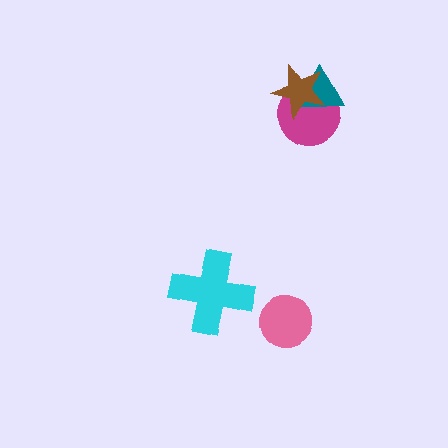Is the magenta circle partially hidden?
Yes, it is partially covered by another shape.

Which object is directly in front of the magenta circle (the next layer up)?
The teal triangle is directly in front of the magenta circle.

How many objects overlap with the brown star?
2 objects overlap with the brown star.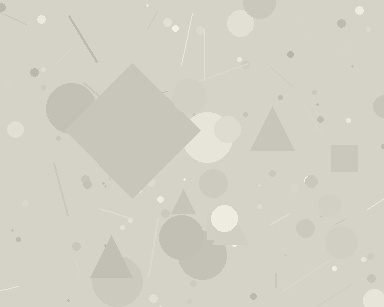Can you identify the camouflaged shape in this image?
The camouflaged shape is a diamond.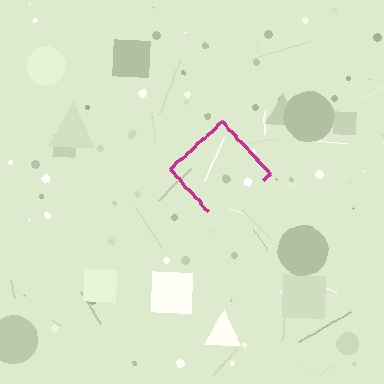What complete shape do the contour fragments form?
The contour fragments form a diamond.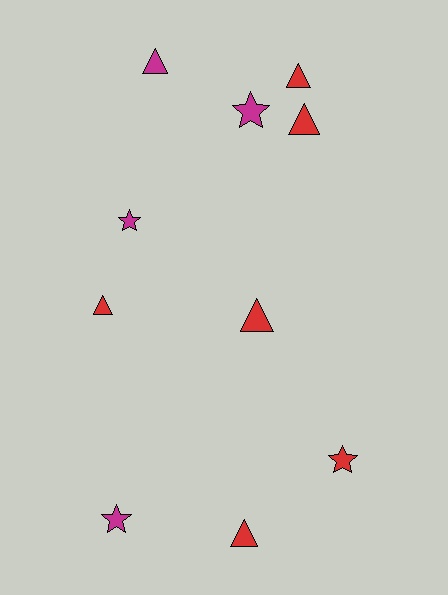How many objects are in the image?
There are 10 objects.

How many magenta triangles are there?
There is 1 magenta triangle.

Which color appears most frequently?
Red, with 6 objects.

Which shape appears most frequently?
Triangle, with 6 objects.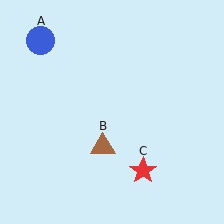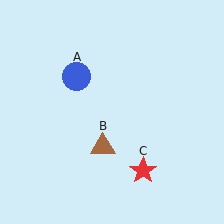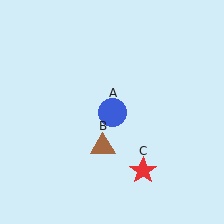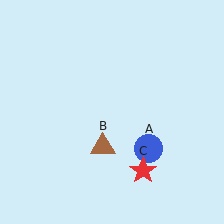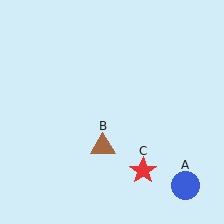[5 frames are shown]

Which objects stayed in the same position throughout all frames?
Brown triangle (object B) and red star (object C) remained stationary.